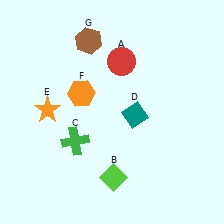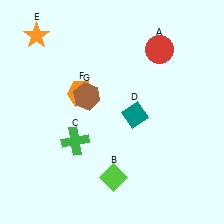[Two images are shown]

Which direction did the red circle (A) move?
The red circle (A) moved right.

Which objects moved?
The objects that moved are: the red circle (A), the orange star (E), the brown hexagon (G).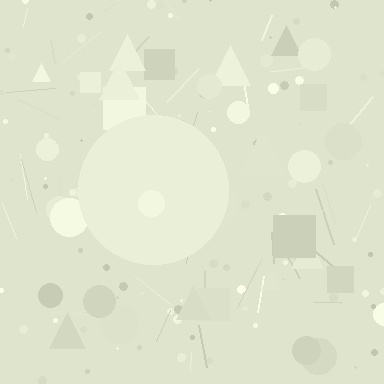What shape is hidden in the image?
A circle is hidden in the image.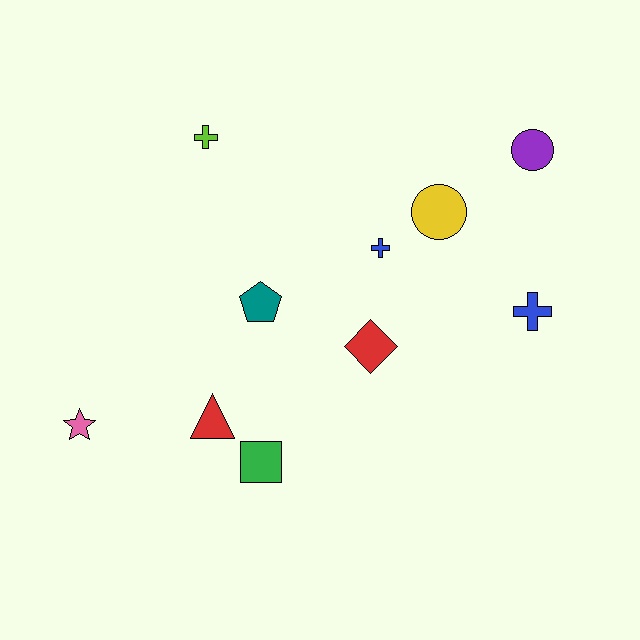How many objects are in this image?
There are 10 objects.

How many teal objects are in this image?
There is 1 teal object.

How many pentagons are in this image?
There is 1 pentagon.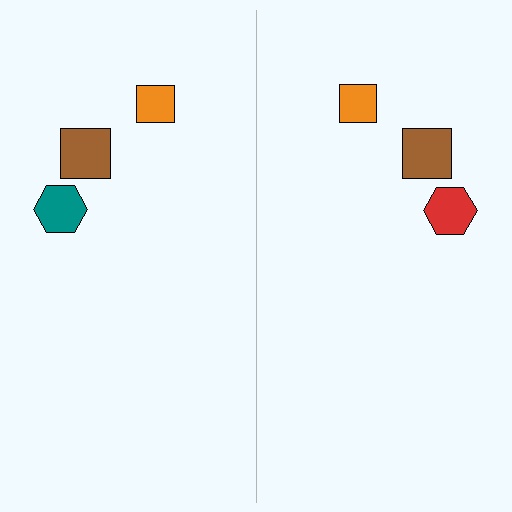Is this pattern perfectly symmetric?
No, the pattern is not perfectly symmetric. The red hexagon on the right side breaks the symmetry — its mirror counterpart is teal.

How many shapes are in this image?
There are 6 shapes in this image.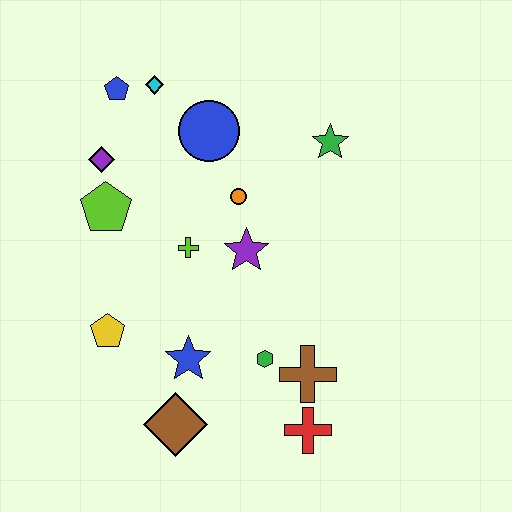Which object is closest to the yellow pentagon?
The blue star is closest to the yellow pentagon.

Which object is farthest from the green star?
The brown diamond is farthest from the green star.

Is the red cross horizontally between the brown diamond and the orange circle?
No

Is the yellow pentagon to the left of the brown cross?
Yes